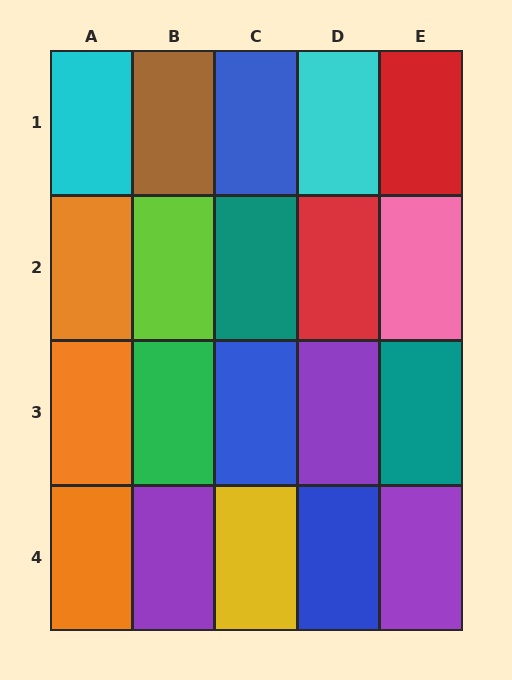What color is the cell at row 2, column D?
Red.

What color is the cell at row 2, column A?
Orange.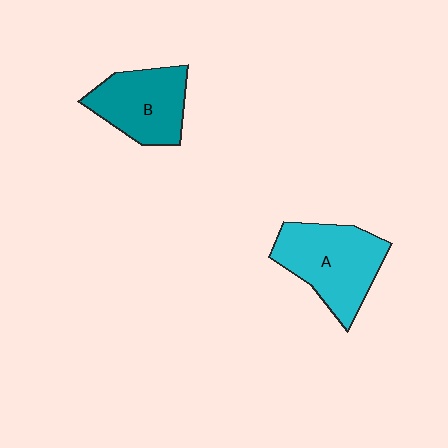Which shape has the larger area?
Shape A (cyan).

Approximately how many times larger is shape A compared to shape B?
Approximately 1.2 times.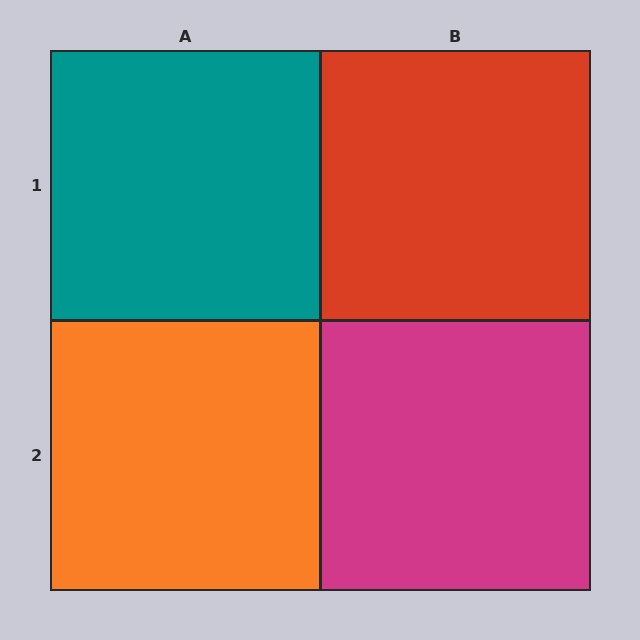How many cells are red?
1 cell is red.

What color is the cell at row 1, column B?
Red.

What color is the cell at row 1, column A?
Teal.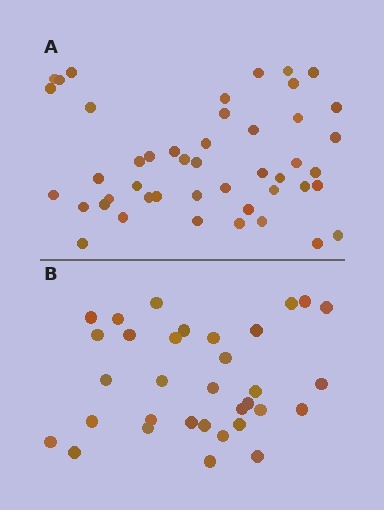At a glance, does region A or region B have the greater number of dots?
Region A (the top region) has more dots.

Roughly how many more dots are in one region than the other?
Region A has approximately 15 more dots than region B.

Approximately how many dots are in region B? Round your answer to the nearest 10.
About 30 dots. (The exact count is 33, which rounds to 30.)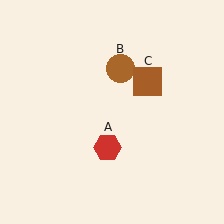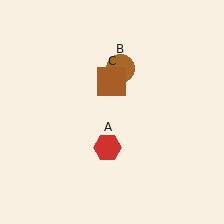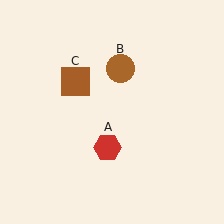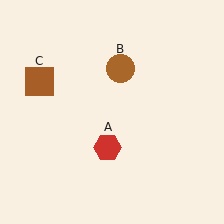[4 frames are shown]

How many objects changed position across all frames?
1 object changed position: brown square (object C).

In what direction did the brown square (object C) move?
The brown square (object C) moved left.